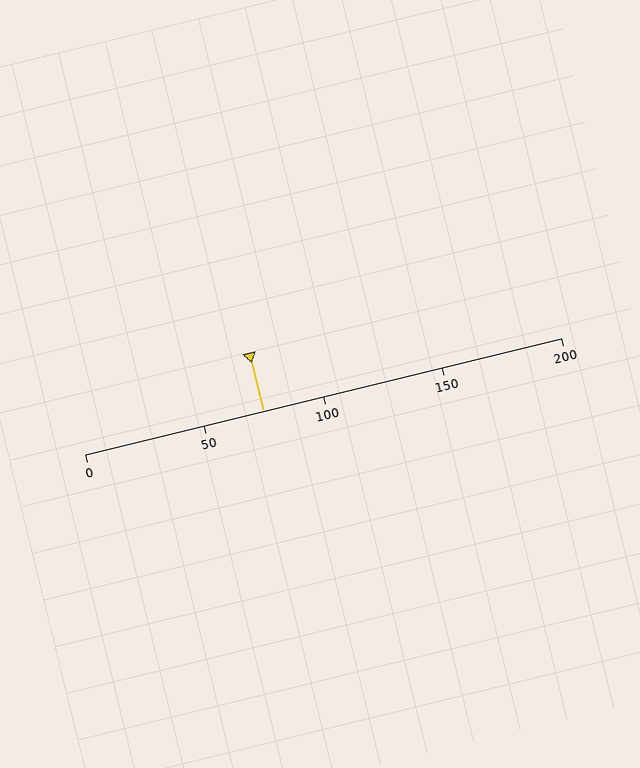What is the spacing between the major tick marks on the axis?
The major ticks are spaced 50 apart.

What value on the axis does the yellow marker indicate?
The marker indicates approximately 75.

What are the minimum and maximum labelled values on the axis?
The axis runs from 0 to 200.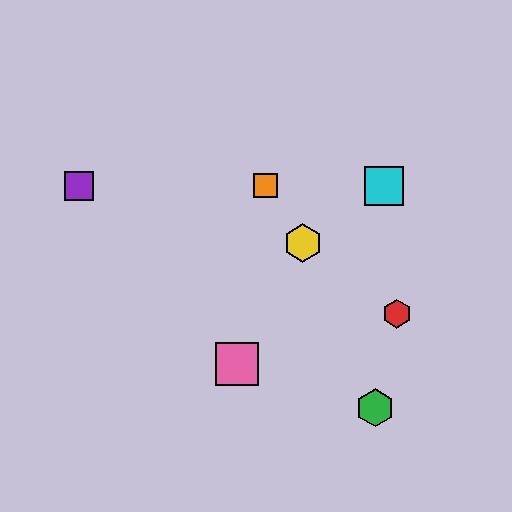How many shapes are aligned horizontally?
4 shapes (the blue hexagon, the purple square, the orange square, the cyan square) are aligned horizontally.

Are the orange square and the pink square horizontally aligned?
No, the orange square is at y≈186 and the pink square is at y≈364.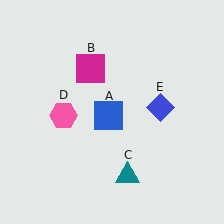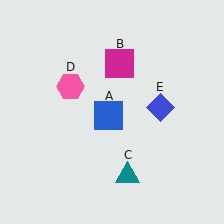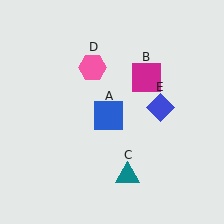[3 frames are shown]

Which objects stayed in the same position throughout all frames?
Blue square (object A) and teal triangle (object C) and blue diamond (object E) remained stationary.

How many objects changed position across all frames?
2 objects changed position: magenta square (object B), pink hexagon (object D).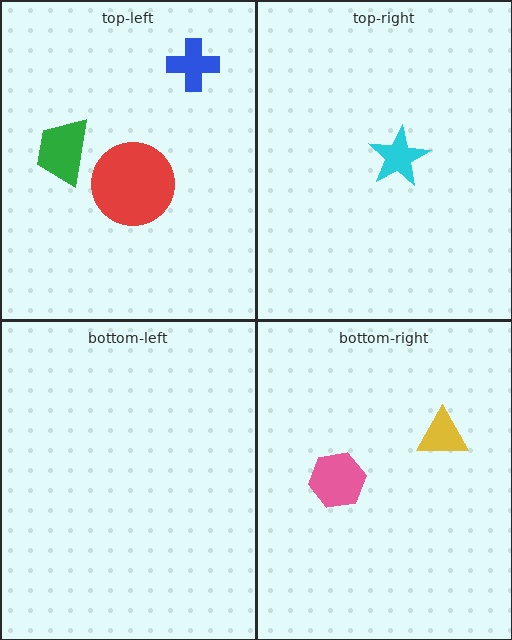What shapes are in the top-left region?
The red circle, the green trapezoid, the blue cross.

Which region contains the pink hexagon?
The bottom-right region.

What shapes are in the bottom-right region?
The yellow triangle, the pink hexagon.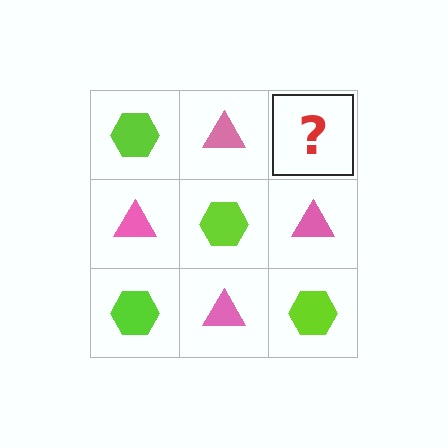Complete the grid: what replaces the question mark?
The question mark should be replaced with a lime hexagon.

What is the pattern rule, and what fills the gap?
The rule is that it alternates lime hexagon and pink triangle in a checkerboard pattern. The gap should be filled with a lime hexagon.